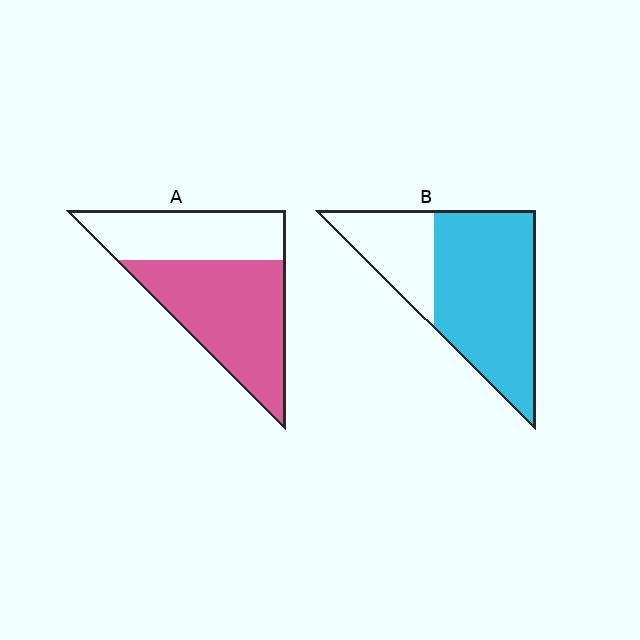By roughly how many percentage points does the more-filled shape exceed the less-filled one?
By roughly 10 percentage points (B over A).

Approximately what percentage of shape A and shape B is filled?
A is approximately 60% and B is approximately 70%.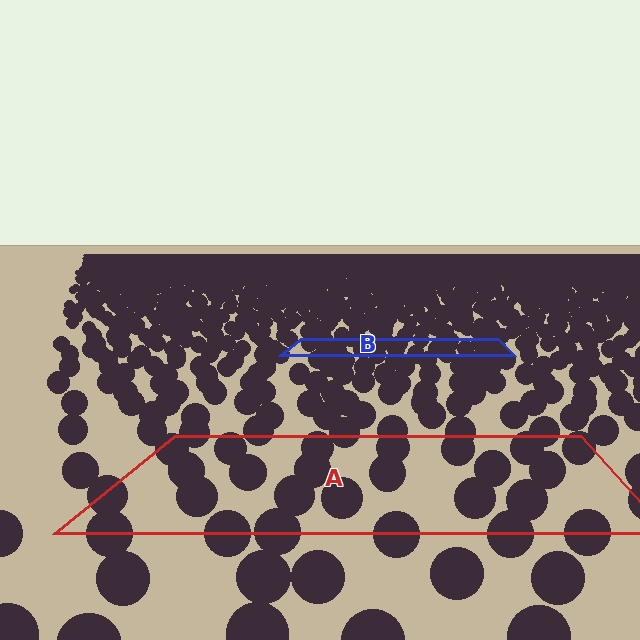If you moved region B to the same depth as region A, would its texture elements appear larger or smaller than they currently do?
They would appear larger. At a closer depth, the same texture elements are projected at a bigger on-screen size.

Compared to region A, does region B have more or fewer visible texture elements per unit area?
Region B has more texture elements per unit area — they are packed more densely because it is farther away.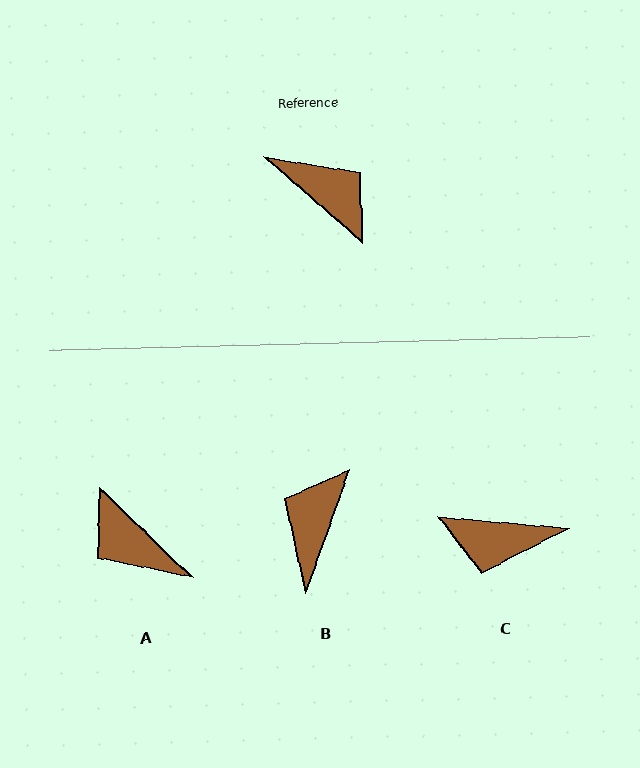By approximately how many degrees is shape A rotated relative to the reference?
Approximately 177 degrees counter-clockwise.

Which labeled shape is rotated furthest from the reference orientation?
A, about 177 degrees away.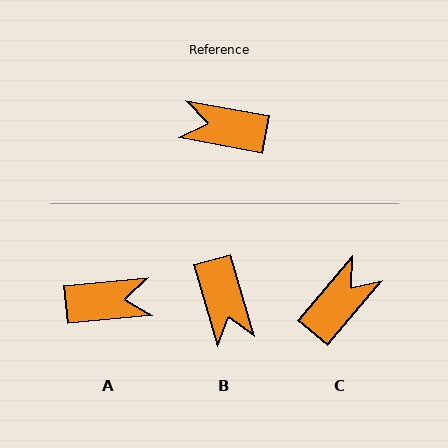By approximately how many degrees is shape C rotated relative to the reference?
Approximately 120 degrees clockwise.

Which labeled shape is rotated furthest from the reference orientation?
A, about 165 degrees away.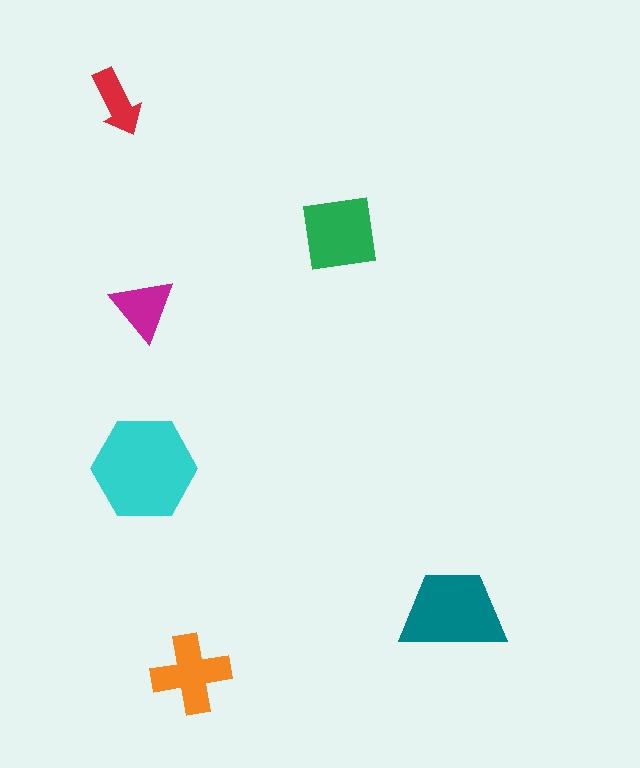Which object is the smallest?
The red arrow.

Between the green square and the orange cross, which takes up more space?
The green square.